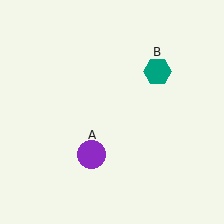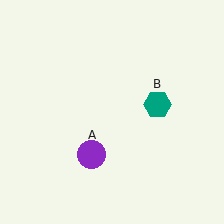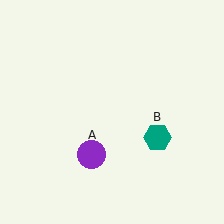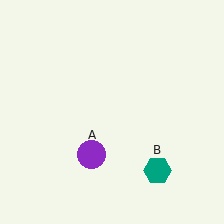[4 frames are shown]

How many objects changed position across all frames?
1 object changed position: teal hexagon (object B).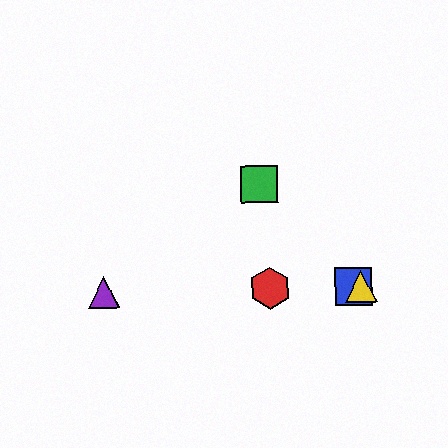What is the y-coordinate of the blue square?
The blue square is at y≈286.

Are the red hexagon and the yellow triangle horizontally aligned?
Yes, both are at y≈288.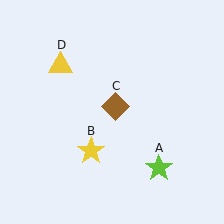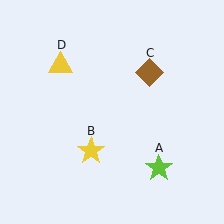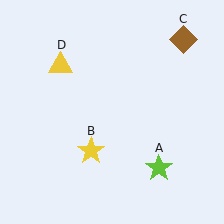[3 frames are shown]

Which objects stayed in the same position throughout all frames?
Lime star (object A) and yellow star (object B) and yellow triangle (object D) remained stationary.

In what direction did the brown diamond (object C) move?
The brown diamond (object C) moved up and to the right.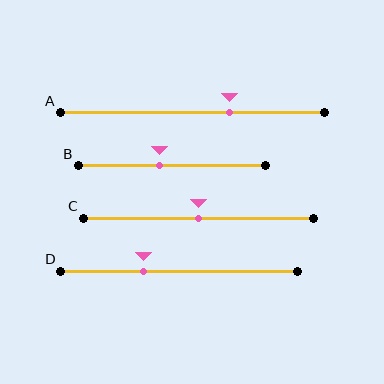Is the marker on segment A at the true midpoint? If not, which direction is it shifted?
No, the marker on segment A is shifted to the right by about 14% of the segment length.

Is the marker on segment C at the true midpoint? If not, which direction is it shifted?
Yes, the marker on segment C is at the true midpoint.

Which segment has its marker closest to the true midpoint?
Segment C has its marker closest to the true midpoint.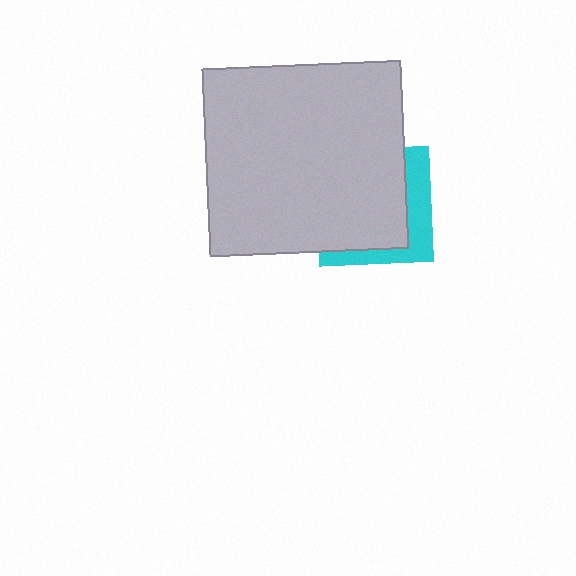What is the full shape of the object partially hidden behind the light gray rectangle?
The partially hidden object is a cyan square.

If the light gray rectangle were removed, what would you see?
You would see the complete cyan square.